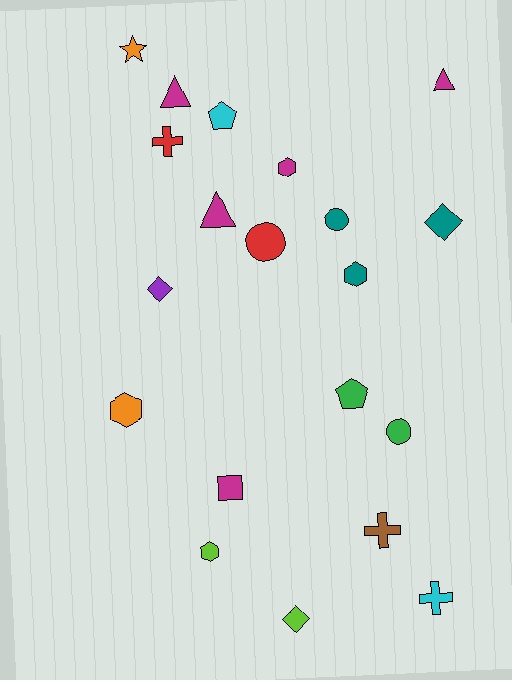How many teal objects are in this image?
There are 3 teal objects.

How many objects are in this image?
There are 20 objects.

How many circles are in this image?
There are 3 circles.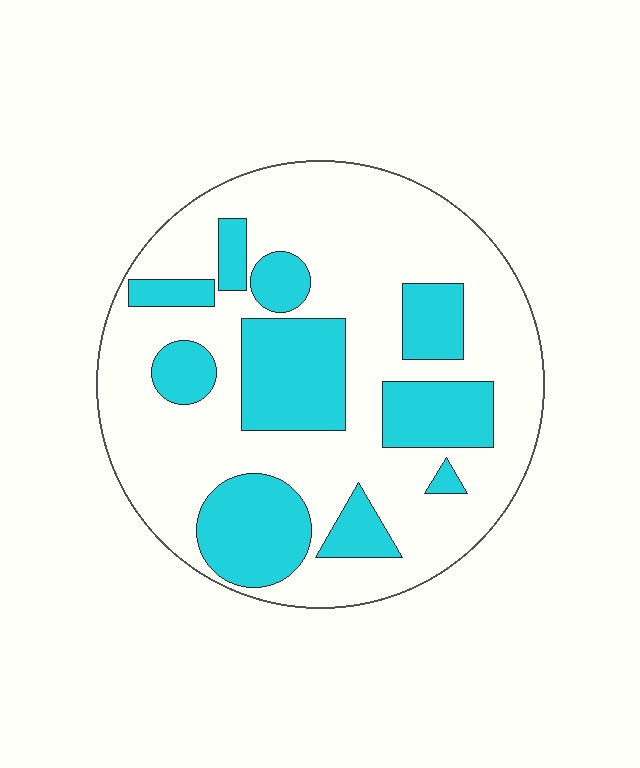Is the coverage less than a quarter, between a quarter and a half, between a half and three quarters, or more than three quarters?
Between a quarter and a half.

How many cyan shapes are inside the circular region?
10.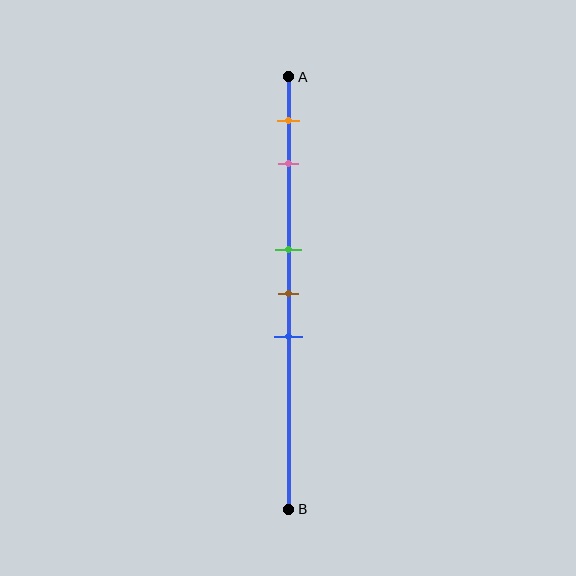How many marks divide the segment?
There are 5 marks dividing the segment.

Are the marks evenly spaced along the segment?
No, the marks are not evenly spaced.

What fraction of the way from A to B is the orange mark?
The orange mark is approximately 10% (0.1) of the way from A to B.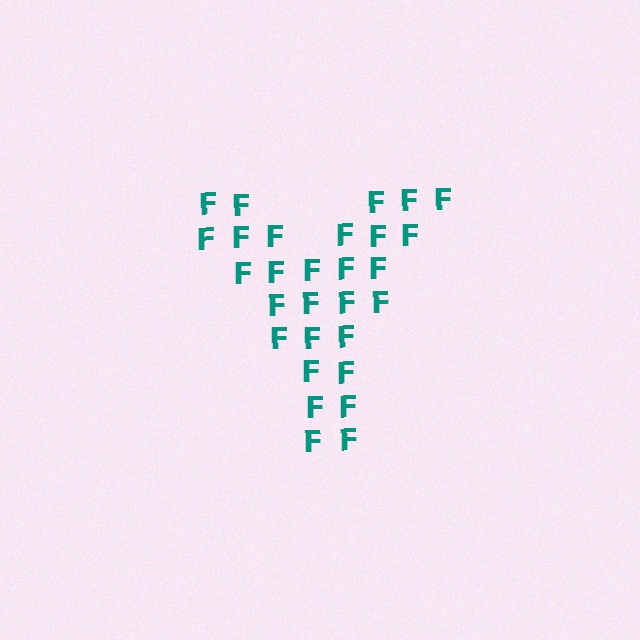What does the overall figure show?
The overall figure shows the letter Y.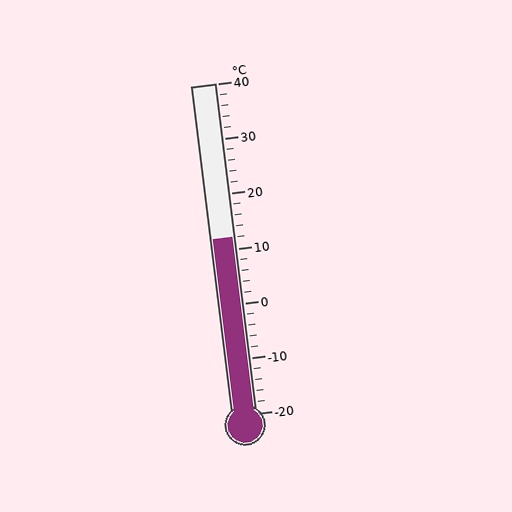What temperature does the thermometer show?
The thermometer shows approximately 12°C.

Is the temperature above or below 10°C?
The temperature is above 10°C.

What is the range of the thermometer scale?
The thermometer scale ranges from -20°C to 40°C.